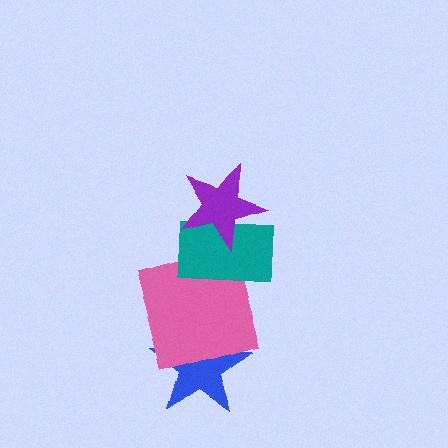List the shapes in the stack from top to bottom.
From top to bottom: the purple star, the teal rectangle, the pink square, the blue star.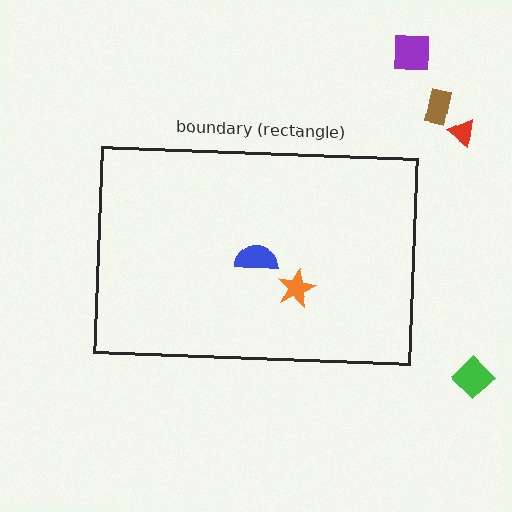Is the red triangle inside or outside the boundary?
Outside.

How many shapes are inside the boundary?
2 inside, 4 outside.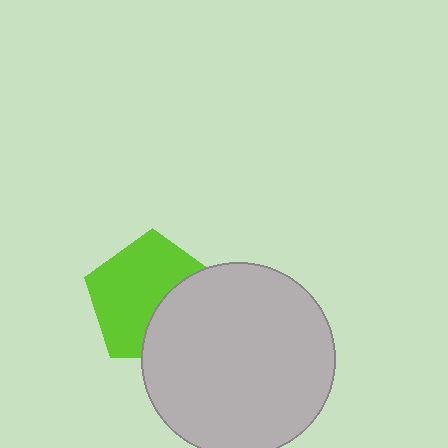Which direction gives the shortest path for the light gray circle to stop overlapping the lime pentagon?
Moving right gives the shortest separation.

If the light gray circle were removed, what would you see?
You would see the complete lime pentagon.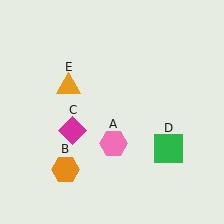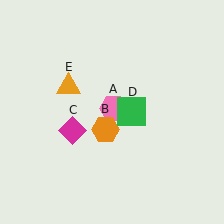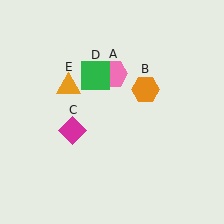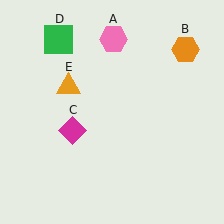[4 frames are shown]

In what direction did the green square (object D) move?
The green square (object D) moved up and to the left.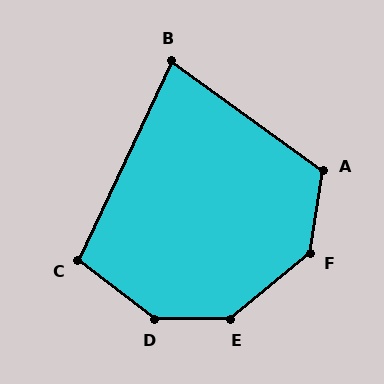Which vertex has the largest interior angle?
D, at approximately 142 degrees.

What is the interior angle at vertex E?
Approximately 141 degrees (obtuse).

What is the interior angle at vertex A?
Approximately 117 degrees (obtuse).